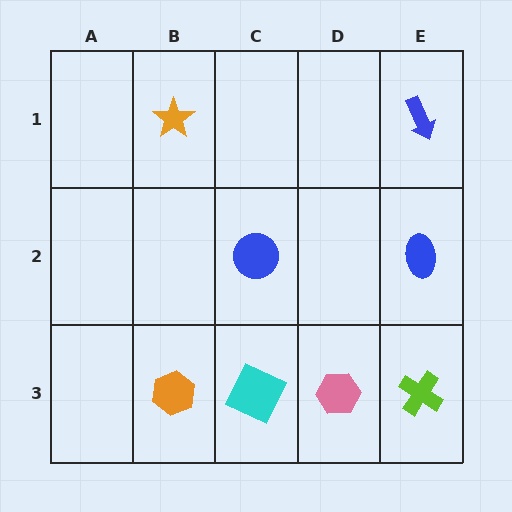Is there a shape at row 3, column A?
No, that cell is empty.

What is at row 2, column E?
A blue ellipse.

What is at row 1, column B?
An orange star.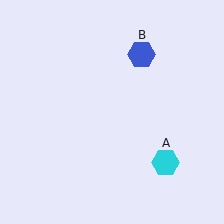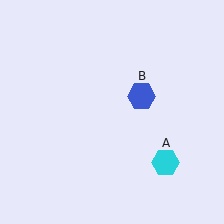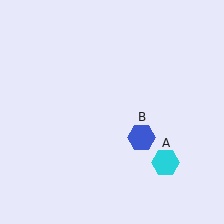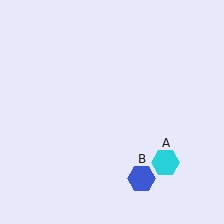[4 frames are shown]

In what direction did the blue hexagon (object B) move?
The blue hexagon (object B) moved down.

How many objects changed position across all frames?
1 object changed position: blue hexagon (object B).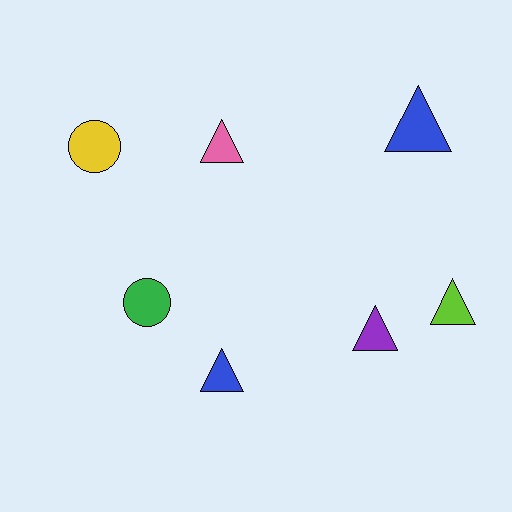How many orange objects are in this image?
There are no orange objects.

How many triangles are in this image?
There are 5 triangles.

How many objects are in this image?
There are 7 objects.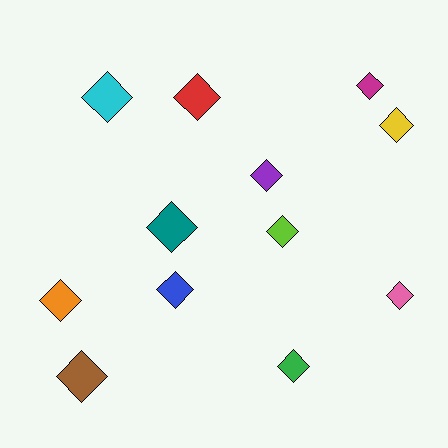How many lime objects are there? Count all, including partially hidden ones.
There is 1 lime object.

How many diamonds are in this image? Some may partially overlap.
There are 12 diamonds.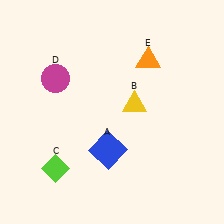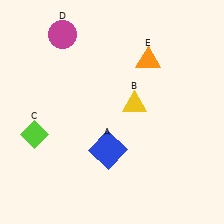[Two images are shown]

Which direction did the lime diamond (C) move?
The lime diamond (C) moved up.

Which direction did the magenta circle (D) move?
The magenta circle (D) moved up.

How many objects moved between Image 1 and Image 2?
2 objects moved between the two images.